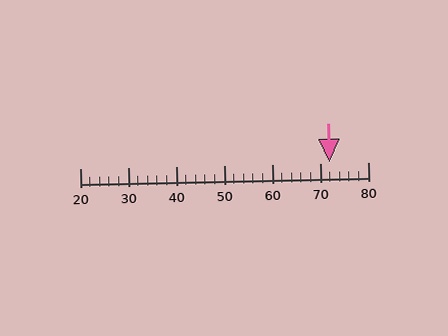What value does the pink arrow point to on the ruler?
The pink arrow points to approximately 72.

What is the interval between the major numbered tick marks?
The major tick marks are spaced 10 units apart.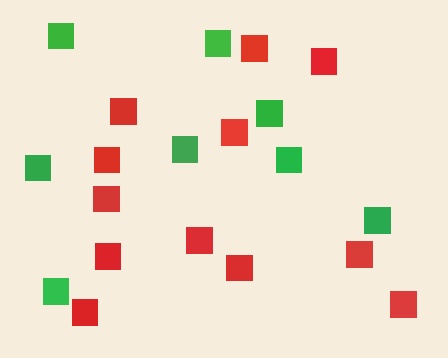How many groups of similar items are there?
There are 2 groups: one group of red squares (12) and one group of green squares (8).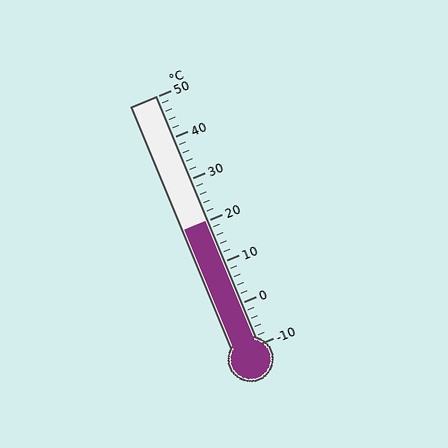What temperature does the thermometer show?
The thermometer shows approximately 20°C.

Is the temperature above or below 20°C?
The temperature is at 20°C.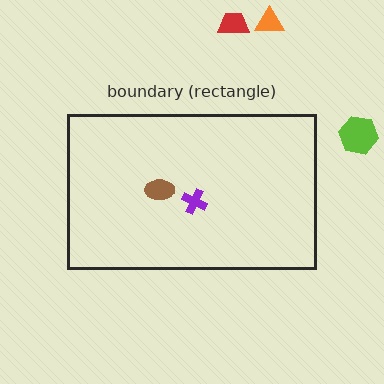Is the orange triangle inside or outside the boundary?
Outside.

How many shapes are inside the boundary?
2 inside, 3 outside.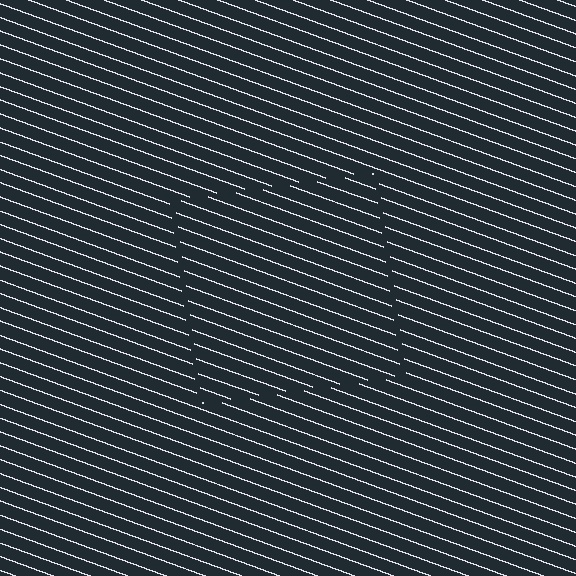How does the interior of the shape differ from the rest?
The interior of the shape contains the same grating, shifted by half a period — the contour is defined by the phase discontinuity where line-ends from the inner and outer gratings abut.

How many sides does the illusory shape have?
4 sides — the line-ends trace a square.